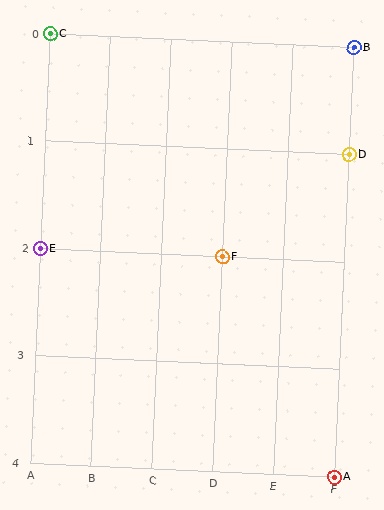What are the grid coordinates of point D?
Point D is at grid coordinates (F, 1).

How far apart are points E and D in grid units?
Points E and D are 5 columns and 1 row apart (about 5.1 grid units diagonally).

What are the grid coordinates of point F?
Point F is at grid coordinates (D, 2).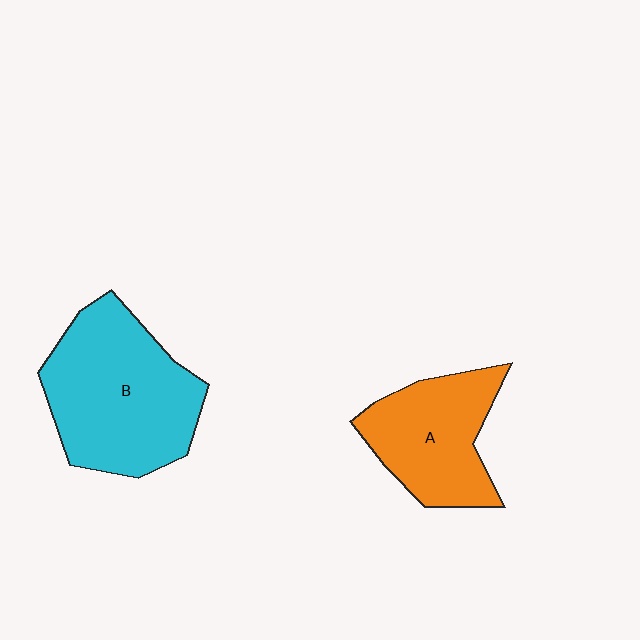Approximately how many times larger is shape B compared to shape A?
Approximately 1.5 times.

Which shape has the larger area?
Shape B (cyan).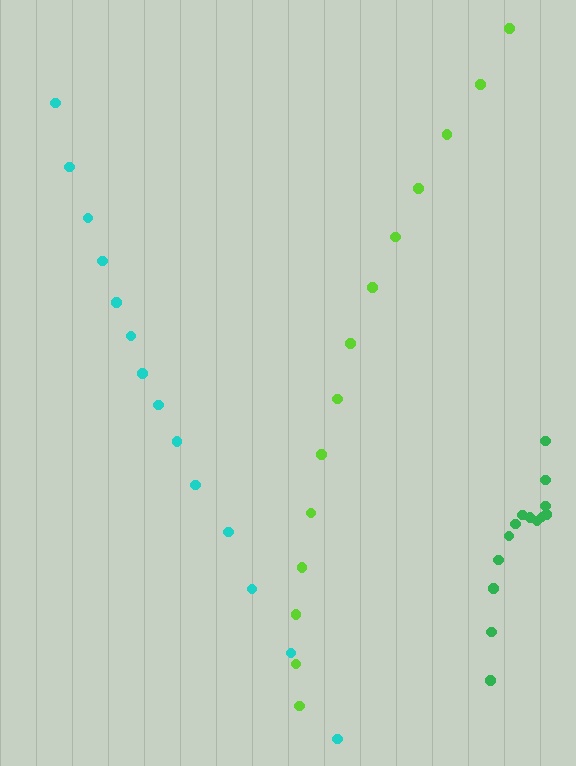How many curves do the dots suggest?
There are 3 distinct paths.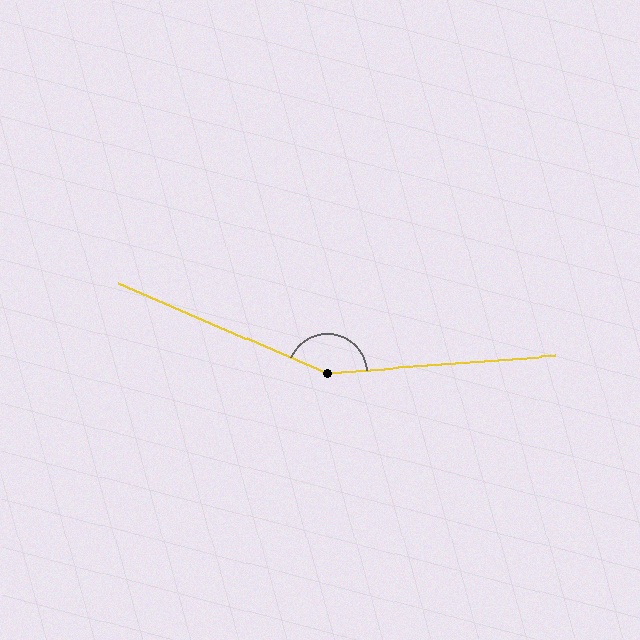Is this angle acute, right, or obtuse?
It is obtuse.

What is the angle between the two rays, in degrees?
Approximately 152 degrees.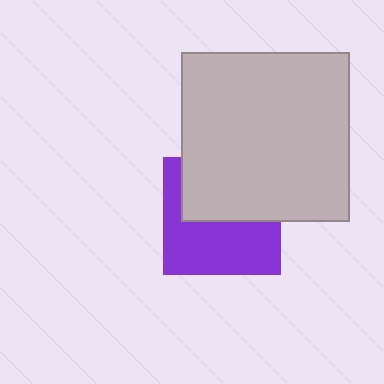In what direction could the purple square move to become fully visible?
The purple square could move down. That would shift it out from behind the light gray square entirely.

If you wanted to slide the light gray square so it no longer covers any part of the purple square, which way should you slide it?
Slide it up — that is the most direct way to separate the two shapes.